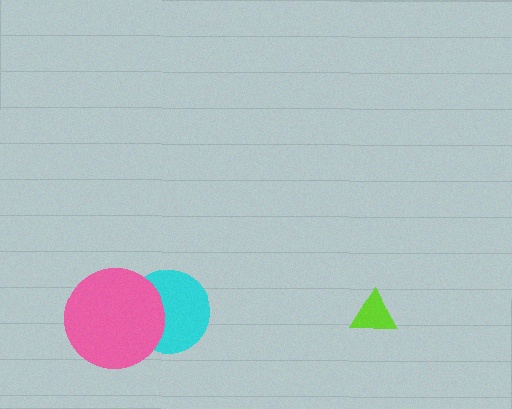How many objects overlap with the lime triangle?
0 objects overlap with the lime triangle.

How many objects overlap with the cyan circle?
1 object overlaps with the cyan circle.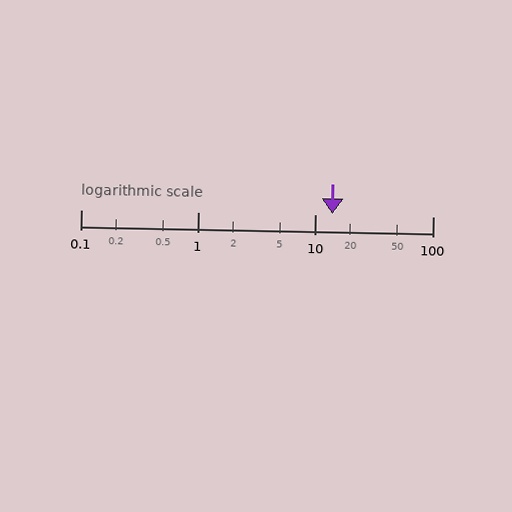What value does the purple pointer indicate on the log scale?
The pointer indicates approximately 14.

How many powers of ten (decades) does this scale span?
The scale spans 3 decades, from 0.1 to 100.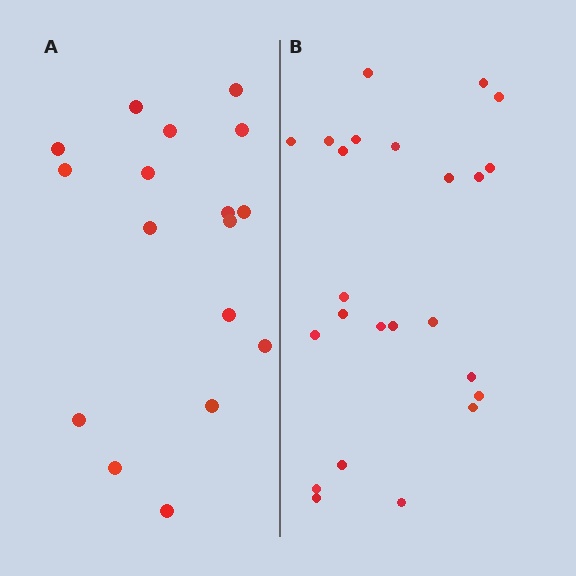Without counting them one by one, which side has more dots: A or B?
Region B (the right region) has more dots.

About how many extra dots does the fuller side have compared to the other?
Region B has roughly 8 or so more dots than region A.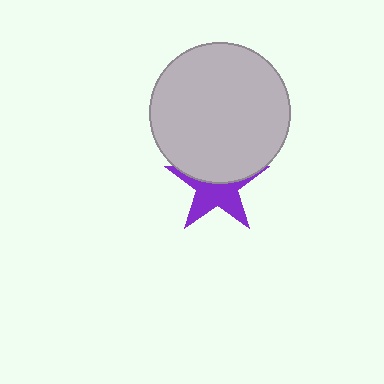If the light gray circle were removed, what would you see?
You would see the complete purple star.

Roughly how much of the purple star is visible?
About half of it is visible (roughly 54%).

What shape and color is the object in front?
The object in front is a light gray circle.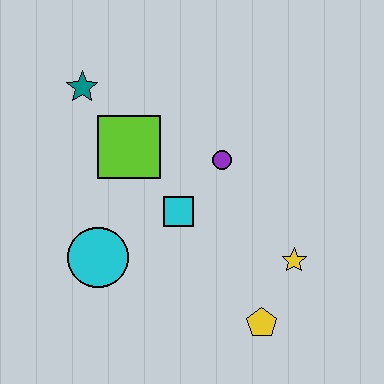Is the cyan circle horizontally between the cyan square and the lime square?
No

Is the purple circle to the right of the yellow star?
No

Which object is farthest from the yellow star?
The teal star is farthest from the yellow star.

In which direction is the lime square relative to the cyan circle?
The lime square is above the cyan circle.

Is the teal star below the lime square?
No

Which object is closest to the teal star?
The lime square is closest to the teal star.